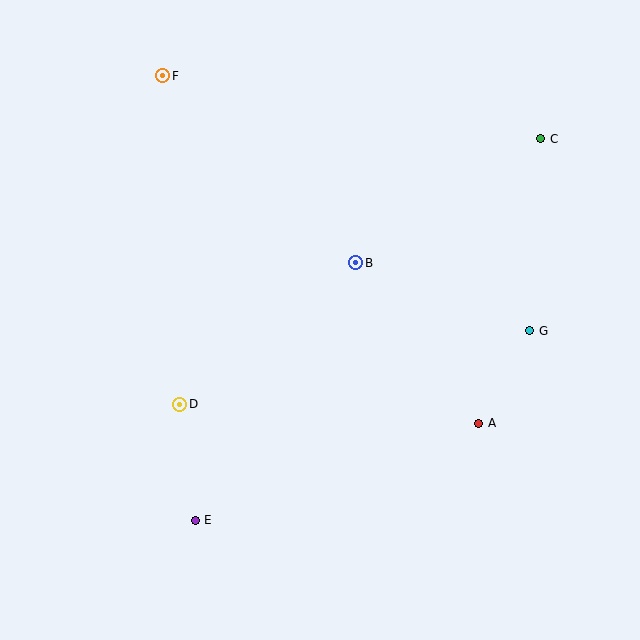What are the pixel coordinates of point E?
Point E is at (195, 520).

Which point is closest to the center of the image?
Point B at (356, 263) is closest to the center.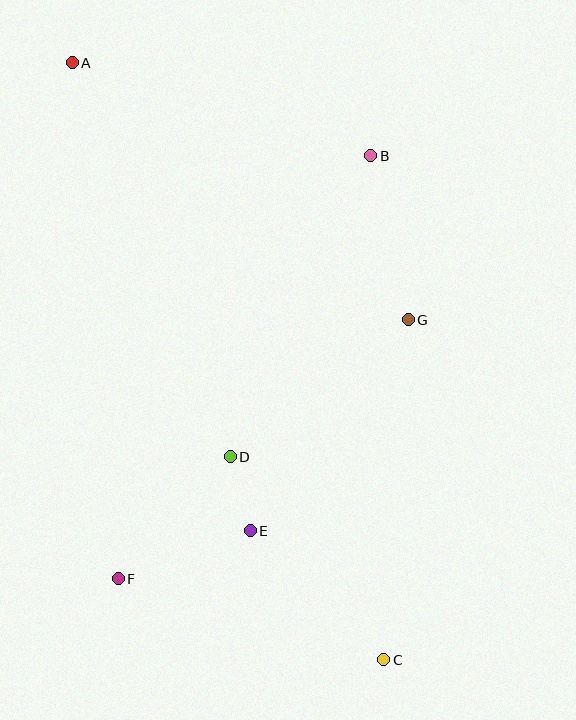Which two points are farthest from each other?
Points A and C are farthest from each other.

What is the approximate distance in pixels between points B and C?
The distance between B and C is approximately 504 pixels.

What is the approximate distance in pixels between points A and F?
The distance between A and F is approximately 518 pixels.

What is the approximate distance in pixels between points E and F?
The distance between E and F is approximately 140 pixels.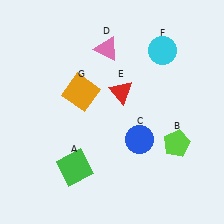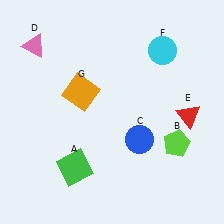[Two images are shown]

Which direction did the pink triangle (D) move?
The pink triangle (D) moved left.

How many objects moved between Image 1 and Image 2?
2 objects moved between the two images.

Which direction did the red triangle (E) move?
The red triangle (E) moved right.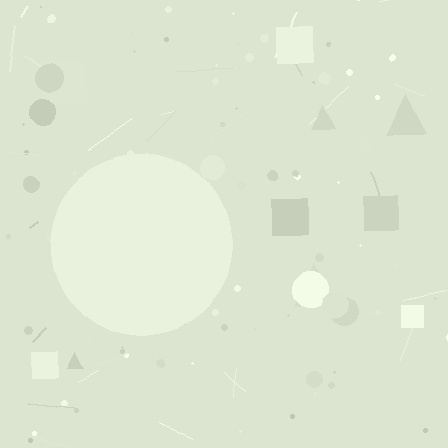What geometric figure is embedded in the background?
A circle is embedded in the background.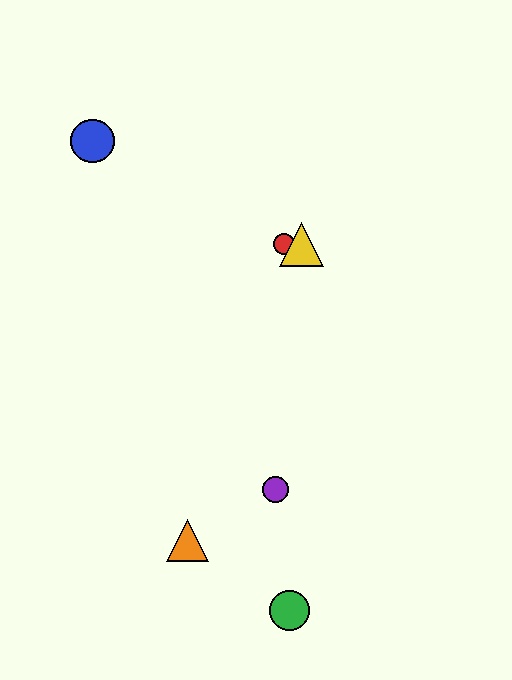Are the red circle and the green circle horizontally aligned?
No, the red circle is at y≈244 and the green circle is at y≈610.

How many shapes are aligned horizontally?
2 shapes (the red circle, the yellow triangle) are aligned horizontally.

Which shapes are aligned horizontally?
The red circle, the yellow triangle are aligned horizontally.